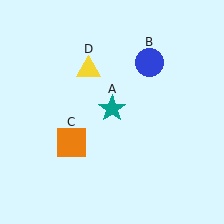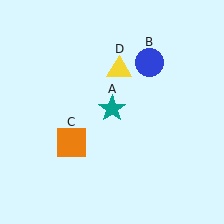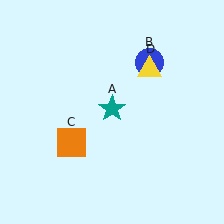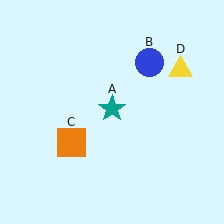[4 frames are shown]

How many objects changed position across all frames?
1 object changed position: yellow triangle (object D).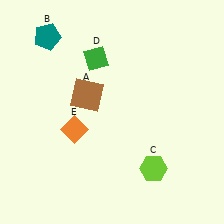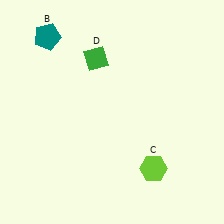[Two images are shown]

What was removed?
The orange diamond (E), the brown square (A) were removed in Image 2.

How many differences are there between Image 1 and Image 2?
There are 2 differences between the two images.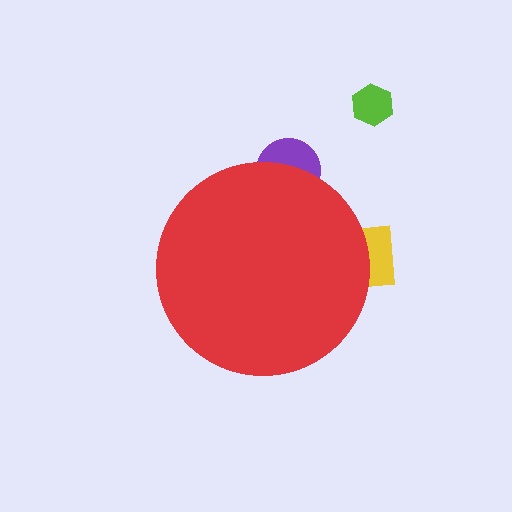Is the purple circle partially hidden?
Yes, the purple circle is partially hidden behind the red circle.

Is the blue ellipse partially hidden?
Yes, the blue ellipse is partially hidden behind the red circle.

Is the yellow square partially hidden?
Yes, the yellow square is partially hidden behind the red circle.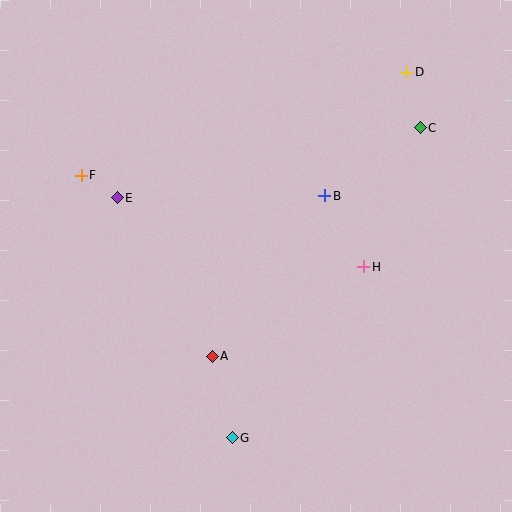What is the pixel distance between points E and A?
The distance between E and A is 185 pixels.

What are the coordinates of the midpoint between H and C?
The midpoint between H and C is at (392, 197).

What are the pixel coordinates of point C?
Point C is at (420, 128).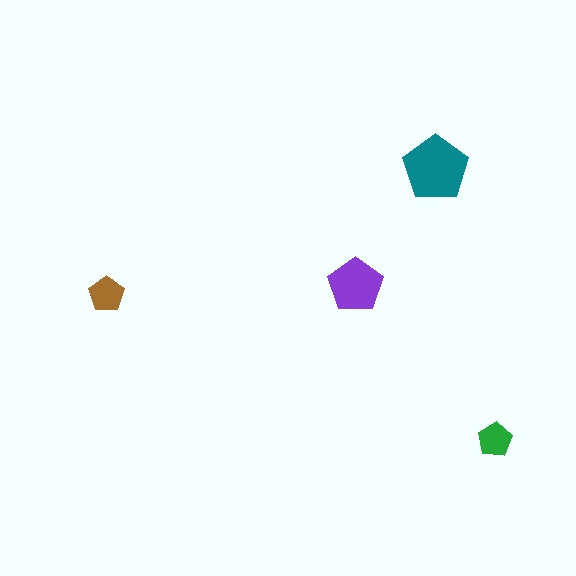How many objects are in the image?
There are 4 objects in the image.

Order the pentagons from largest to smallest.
the teal one, the purple one, the brown one, the green one.